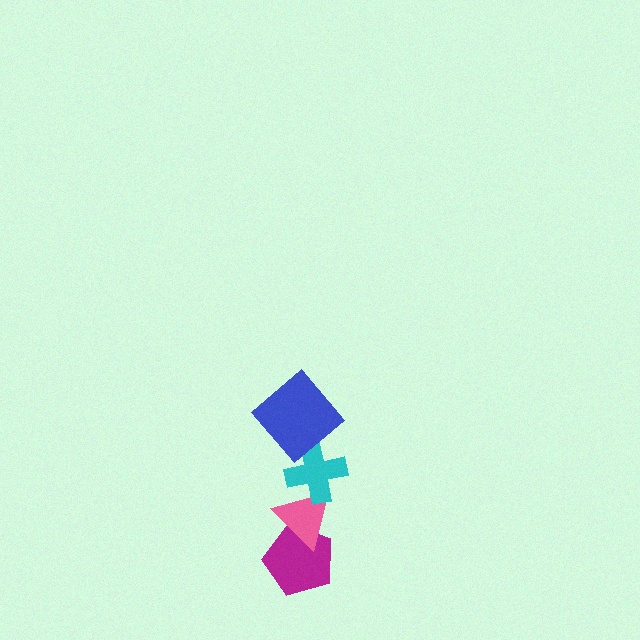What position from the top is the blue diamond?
The blue diamond is 1st from the top.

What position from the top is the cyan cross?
The cyan cross is 2nd from the top.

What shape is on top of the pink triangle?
The cyan cross is on top of the pink triangle.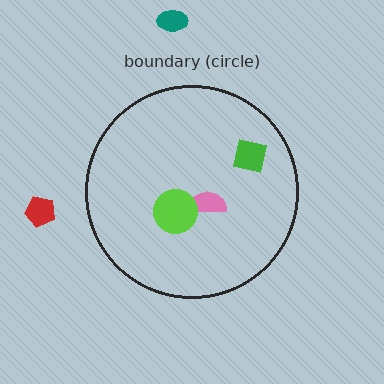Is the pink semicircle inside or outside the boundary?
Inside.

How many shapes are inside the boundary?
3 inside, 2 outside.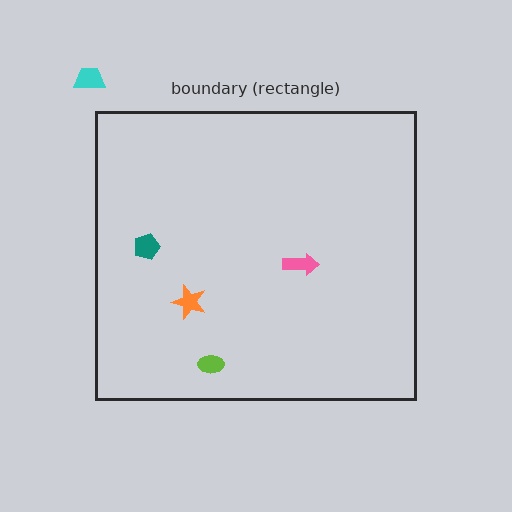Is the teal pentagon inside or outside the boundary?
Inside.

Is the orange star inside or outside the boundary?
Inside.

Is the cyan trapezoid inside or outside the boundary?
Outside.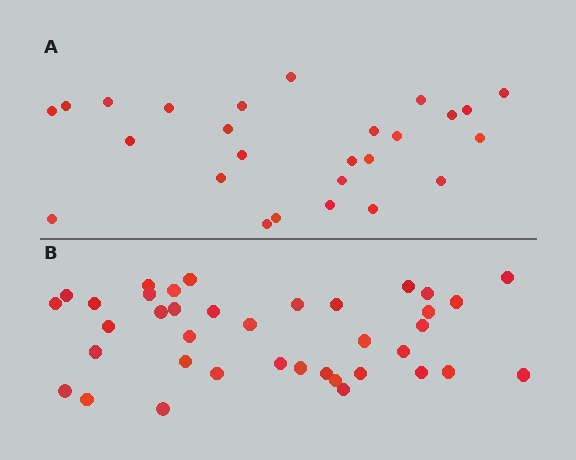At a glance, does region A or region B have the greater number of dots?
Region B (the bottom region) has more dots.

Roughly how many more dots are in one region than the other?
Region B has roughly 12 or so more dots than region A.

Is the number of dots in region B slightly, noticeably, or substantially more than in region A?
Region B has substantially more. The ratio is roughly 1.5 to 1.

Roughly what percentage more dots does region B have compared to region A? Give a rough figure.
About 45% more.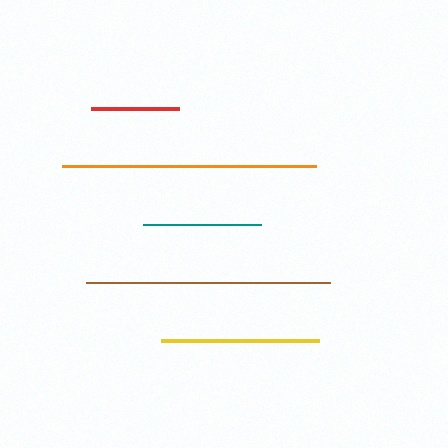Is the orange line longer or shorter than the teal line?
The orange line is longer than the teal line.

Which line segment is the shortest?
The red line is the shortest at approximately 88 pixels.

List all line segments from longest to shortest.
From longest to shortest: orange, brown, yellow, teal, red.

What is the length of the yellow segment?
The yellow segment is approximately 158 pixels long.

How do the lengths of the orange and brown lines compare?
The orange and brown lines are approximately the same length.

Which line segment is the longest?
The orange line is the longest at approximately 254 pixels.